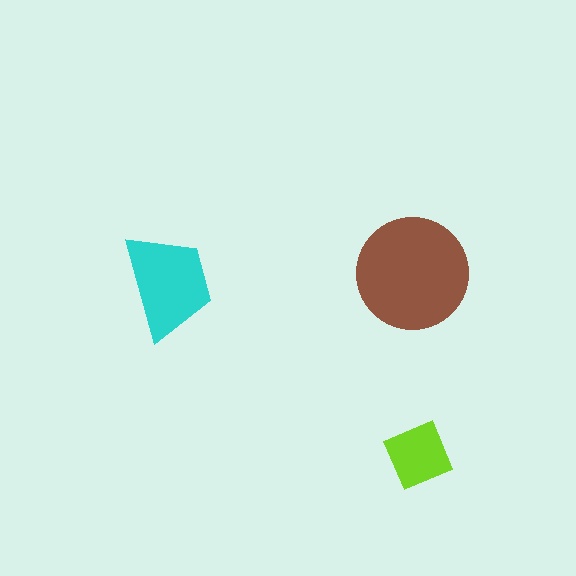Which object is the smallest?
The lime diamond.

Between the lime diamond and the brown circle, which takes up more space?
The brown circle.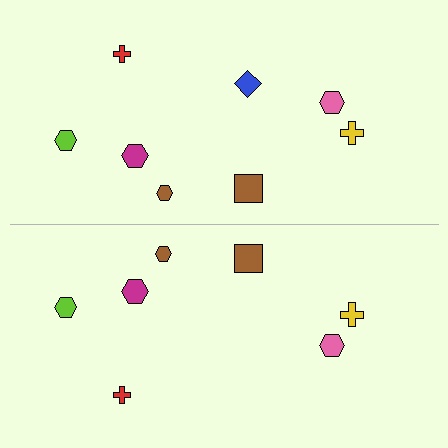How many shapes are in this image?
There are 15 shapes in this image.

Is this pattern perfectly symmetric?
No, the pattern is not perfectly symmetric. A blue diamond is missing from the bottom side.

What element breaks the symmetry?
A blue diamond is missing from the bottom side.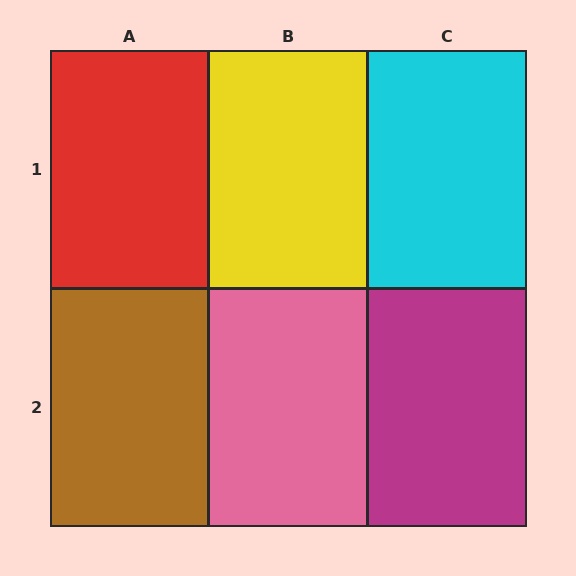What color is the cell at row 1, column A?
Red.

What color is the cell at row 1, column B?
Yellow.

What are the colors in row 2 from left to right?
Brown, pink, magenta.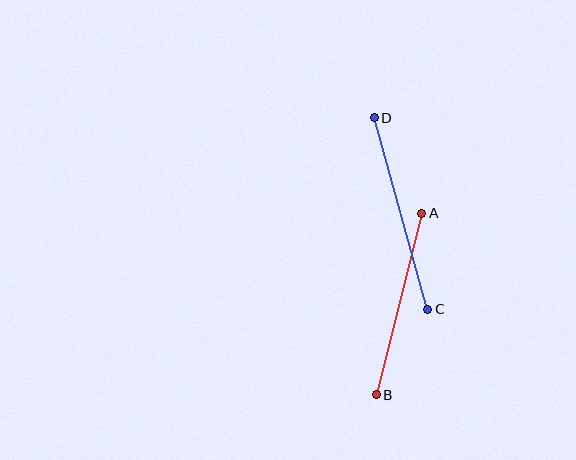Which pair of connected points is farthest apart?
Points C and D are farthest apart.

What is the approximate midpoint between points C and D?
The midpoint is at approximately (401, 213) pixels.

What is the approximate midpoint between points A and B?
The midpoint is at approximately (399, 304) pixels.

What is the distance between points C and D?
The distance is approximately 199 pixels.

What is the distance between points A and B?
The distance is approximately 187 pixels.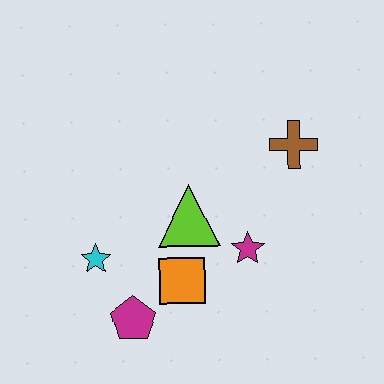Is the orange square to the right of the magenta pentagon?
Yes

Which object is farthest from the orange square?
The brown cross is farthest from the orange square.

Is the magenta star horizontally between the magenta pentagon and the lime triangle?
No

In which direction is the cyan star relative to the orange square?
The cyan star is to the left of the orange square.